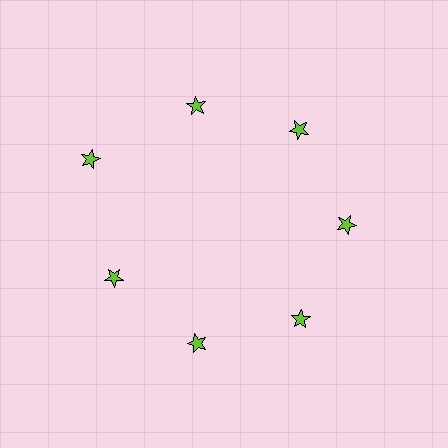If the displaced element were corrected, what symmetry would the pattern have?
It would have 7-fold rotational symmetry — the pattern would map onto itself every 51 degrees.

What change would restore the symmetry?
The symmetry would be restored by moving it inward, back onto the ring so that all 7 stars sit at equal angles and equal distance from the center.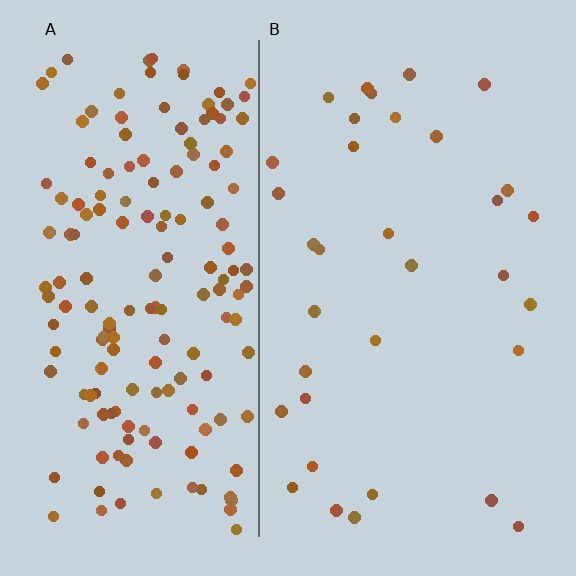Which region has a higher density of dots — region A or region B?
A (the left).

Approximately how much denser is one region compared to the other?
Approximately 4.9× — region A over region B.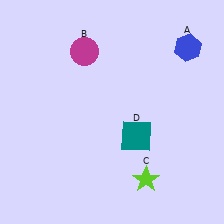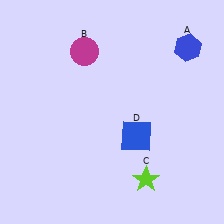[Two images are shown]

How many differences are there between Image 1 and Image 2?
There is 1 difference between the two images.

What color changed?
The square (D) changed from teal in Image 1 to blue in Image 2.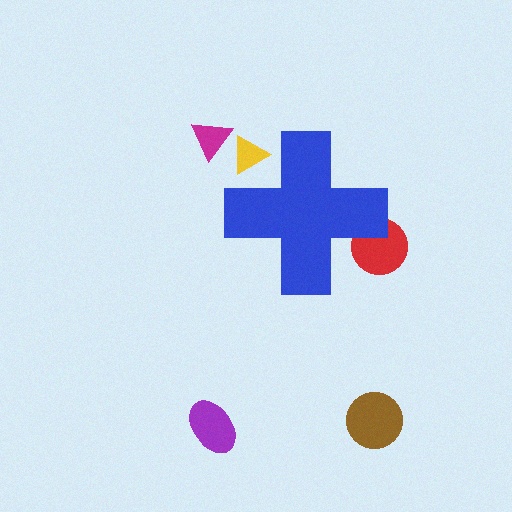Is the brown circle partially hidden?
No, the brown circle is fully visible.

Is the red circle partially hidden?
Yes, the red circle is partially hidden behind the blue cross.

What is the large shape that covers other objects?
A blue cross.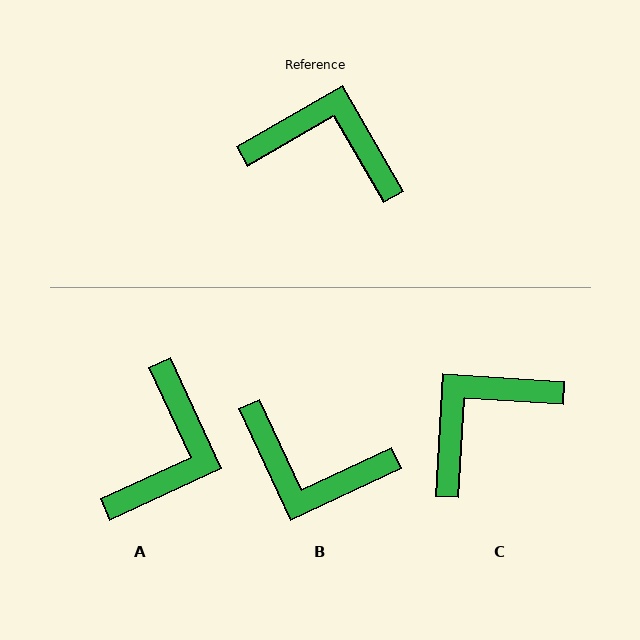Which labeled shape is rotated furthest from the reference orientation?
B, about 175 degrees away.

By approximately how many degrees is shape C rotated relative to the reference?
Approximately 57 degrees counter-clockwise.